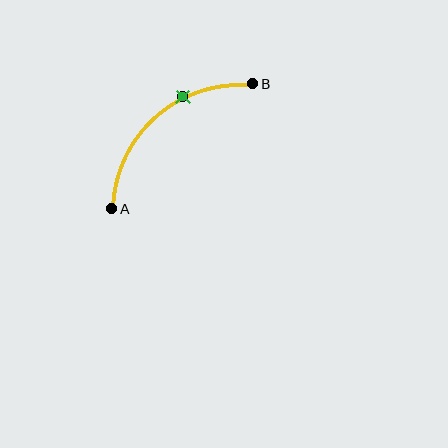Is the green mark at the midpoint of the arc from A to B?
No. The green mark lies on the arc but is closer to endpoint B. The arc midpoint would be at the point on the curve equidistant along the arc from both A and B.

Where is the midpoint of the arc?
The arc midpoint is the point on the curve farthest from the straight line joining A and B. It sits above and to the left of that line.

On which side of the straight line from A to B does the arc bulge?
The arc bulges above and to the left of the straight line connecting A and B.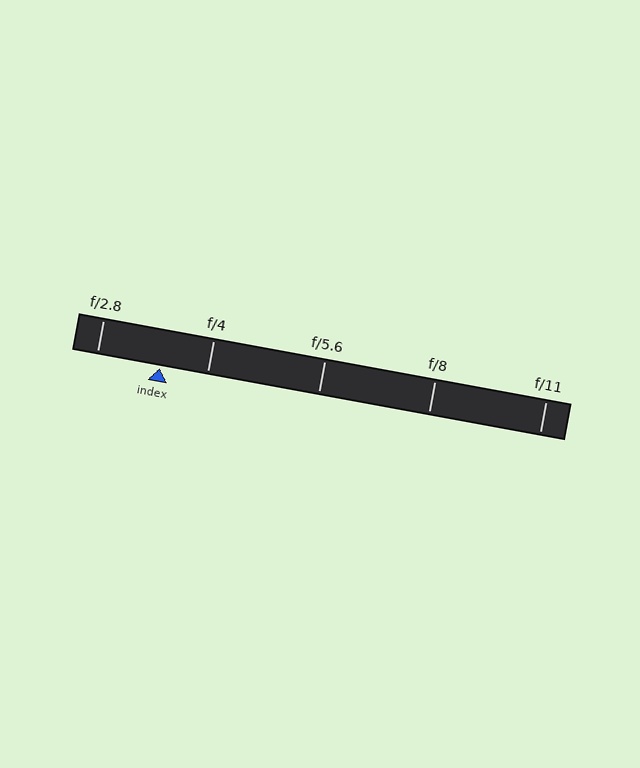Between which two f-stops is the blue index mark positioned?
The index mark is between f/2.8 and f/4.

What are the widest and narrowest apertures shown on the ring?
The widest aperture shown is f/2.8 and the narrowest is f/11.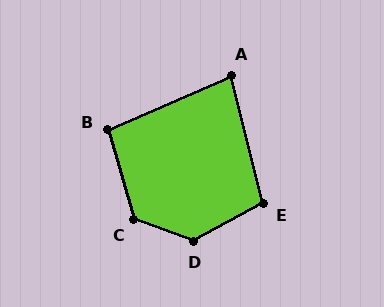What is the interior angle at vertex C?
Approximately 126 degrees (obtuse).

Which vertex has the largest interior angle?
D, at approximately 132 degrees.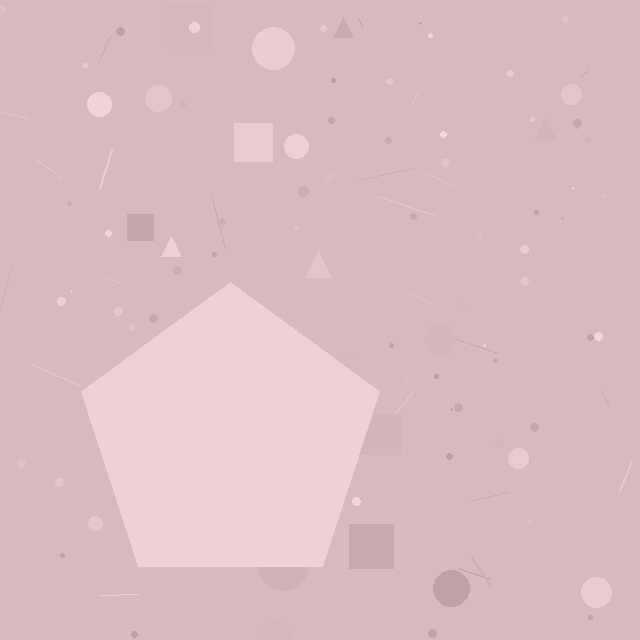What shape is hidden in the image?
A pentagon is hidden in the image.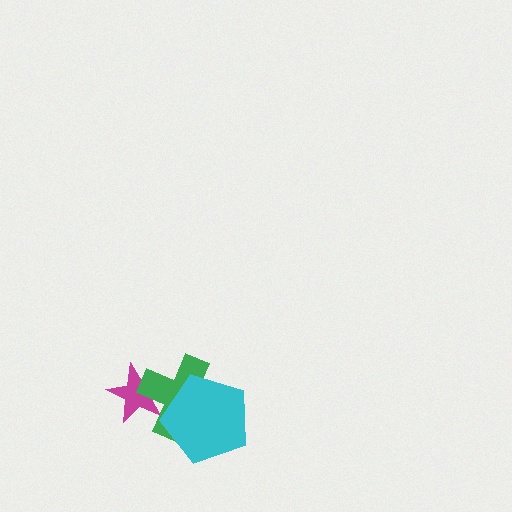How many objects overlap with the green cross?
2 objects overlap with the green cross.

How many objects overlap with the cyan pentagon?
1 object overlaps with the cyan pentagon.